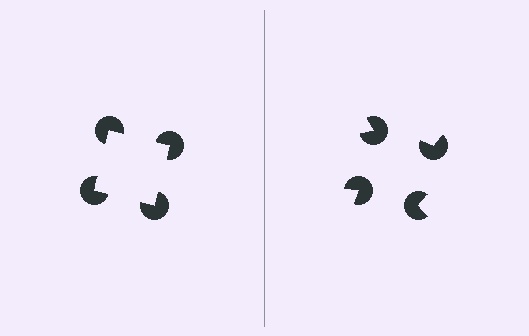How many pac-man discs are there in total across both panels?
8 — 4 on each side.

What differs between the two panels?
The pac-man discs are positioned identically on both sides; only the wedge orientations differ. On the left they align to a square; on the right they are misaligned.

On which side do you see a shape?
An illusory square appears on the left side. On the right side the wedge cuts are rotated, so no coherent shape forms.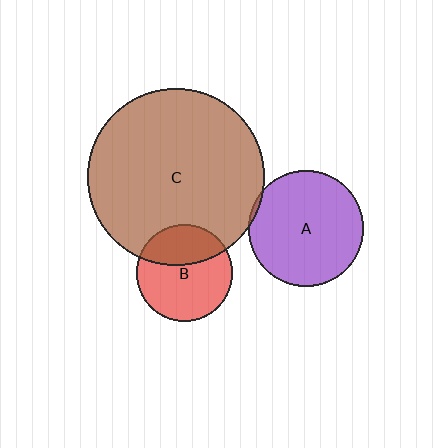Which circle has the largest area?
Circle C (brown).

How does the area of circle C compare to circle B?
Approximately 3.4 times.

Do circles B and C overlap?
Yes.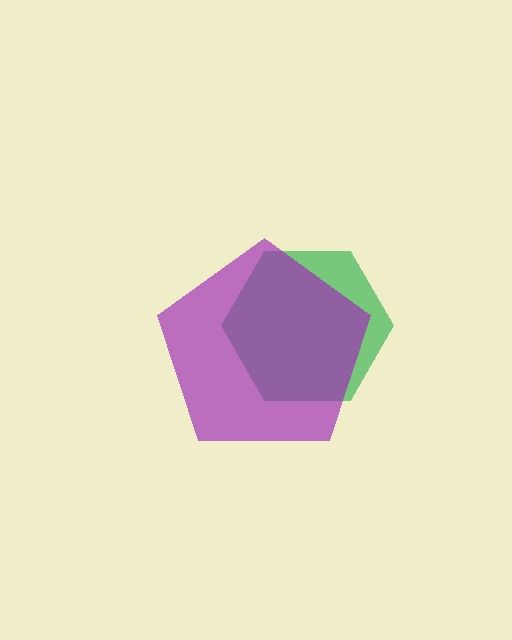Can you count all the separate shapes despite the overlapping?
Yes, there are 2 separate shapes.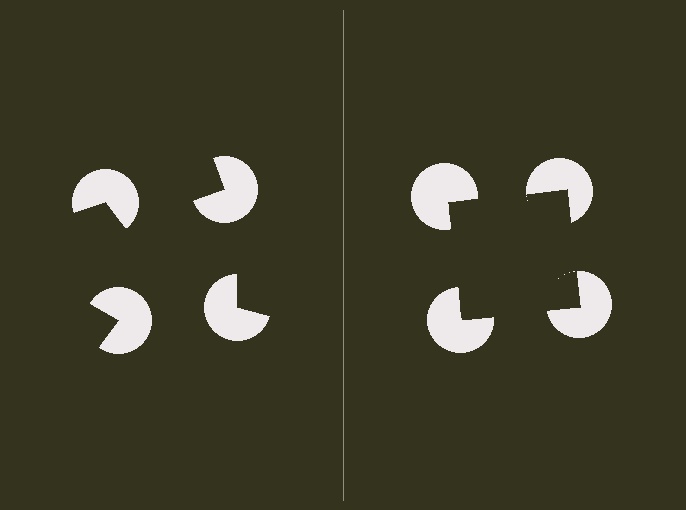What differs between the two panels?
The pac-man discs are positioned identically on both sides; only the wedge orientations differ. On the right they align to a square; on the left they are misaligned.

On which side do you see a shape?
An illusory square appears on the right side. On the left side the wedge cuts are rotated, so no coherent shape forms.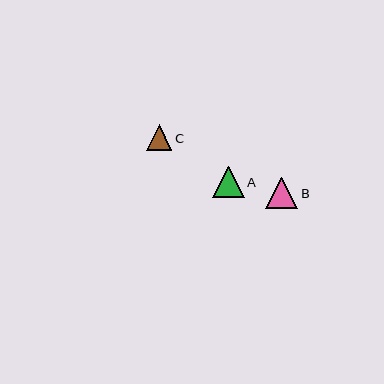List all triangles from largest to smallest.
From largest to smallest: B, A, C.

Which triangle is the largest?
Triangle B is the largest with a size of approximately 32 pixels.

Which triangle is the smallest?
Triangle C is the smallest with a size of approximately 26 pixels.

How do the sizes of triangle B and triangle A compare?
Triangle B and triangle A are approximately the same size.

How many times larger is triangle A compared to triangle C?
Triangle A is approximately 1.2 times the size of triangle C.